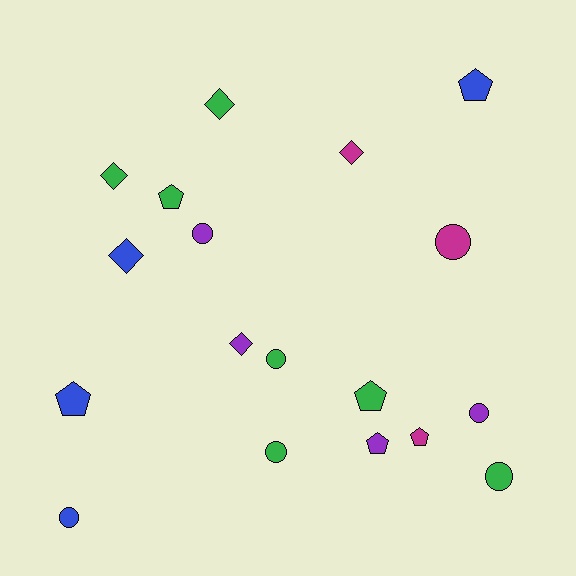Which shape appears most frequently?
Circle, with 7 objects.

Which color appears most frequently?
Green, with 7 objects.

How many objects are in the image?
There are 18 objects.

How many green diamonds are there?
There are 2 green diamonds.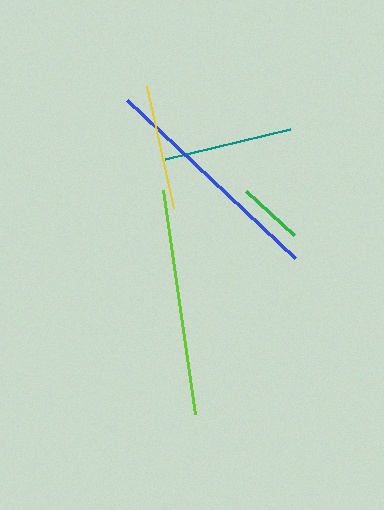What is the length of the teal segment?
The teal segment is approximately 129 pixels long.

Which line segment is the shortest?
The green line is the shortest at approximately 65 pixels.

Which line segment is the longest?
The blue line is the longest at approximately 230 pixels.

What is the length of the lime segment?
The lime segment is approximately 226 pixels long.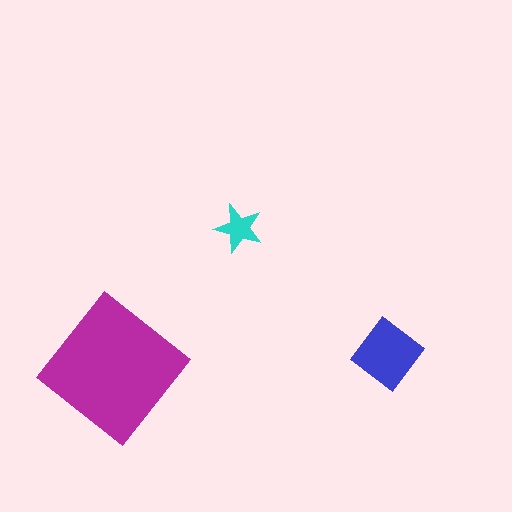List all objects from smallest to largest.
The cyan star, the blue diamond, the magenta diamond.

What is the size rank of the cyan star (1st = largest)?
3rd.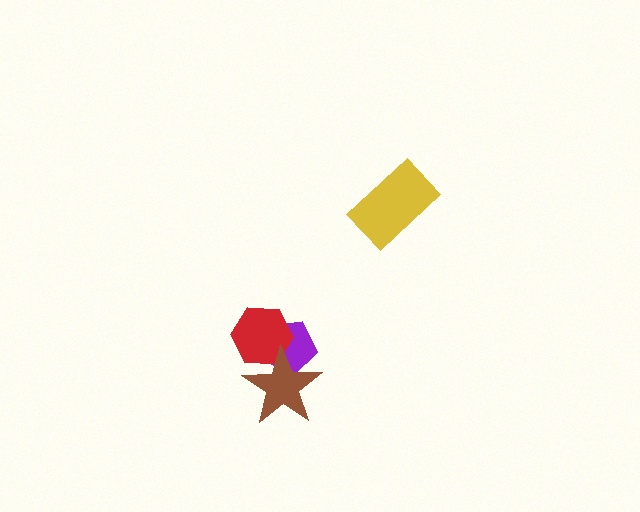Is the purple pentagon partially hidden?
Yes, it is partially covered by another shape.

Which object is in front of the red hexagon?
The brown star is in front of the red hexagon.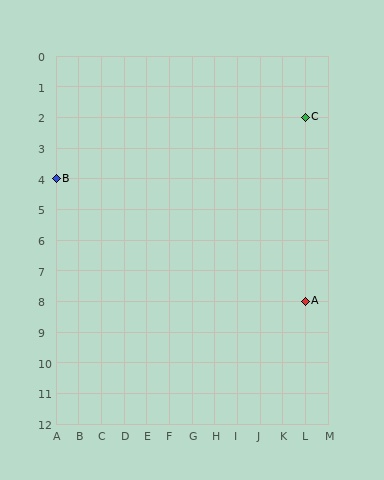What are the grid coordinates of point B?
Point B is at grid coordinates (A, 4).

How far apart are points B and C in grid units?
Points B and C are 11 columns and 2 rows apart (about 11.2 grid units diagonally).